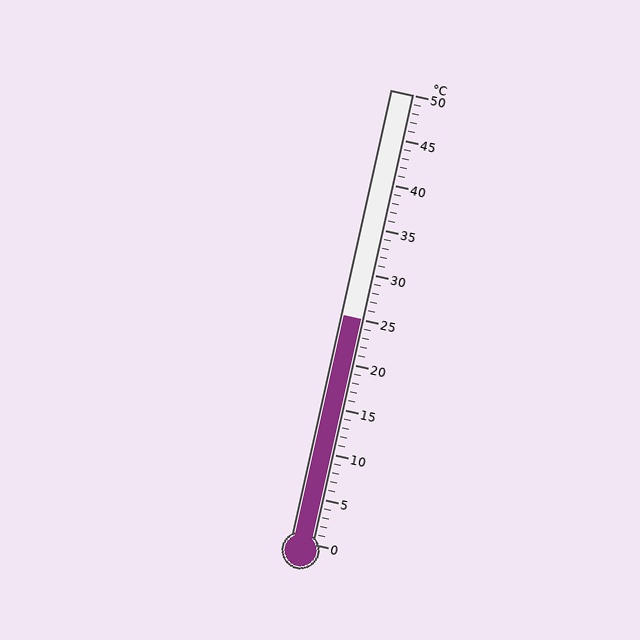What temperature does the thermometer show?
The thermometer shows approximately 25°C.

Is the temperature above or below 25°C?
The temperature is at 25°C.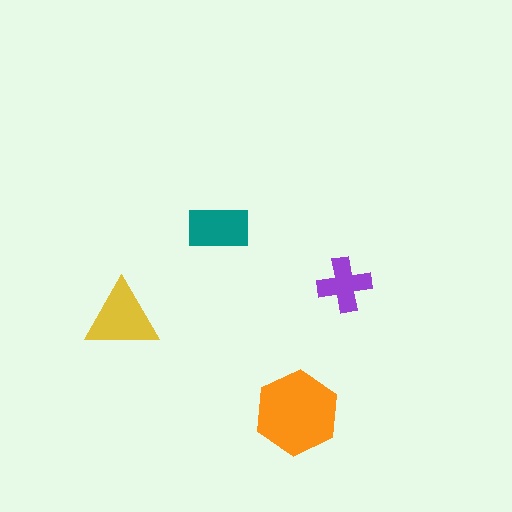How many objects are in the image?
There are 4 objects in the image.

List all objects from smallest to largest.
The purple cross, the teal rectangle, the yellow triangle, the orange hexagon.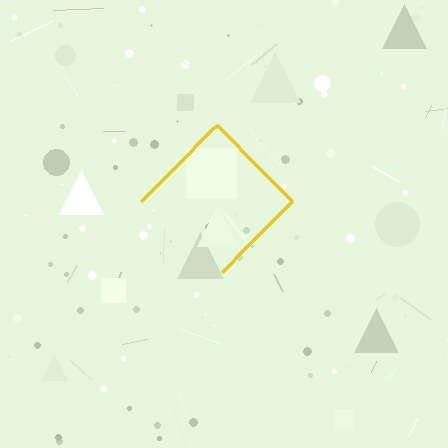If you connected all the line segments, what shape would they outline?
They would outline a diamond.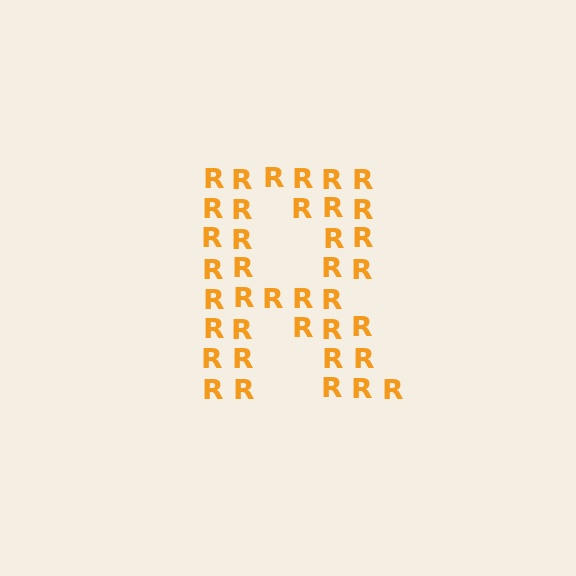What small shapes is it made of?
It is made of small letter R's.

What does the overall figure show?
The overall figure shows the letter R.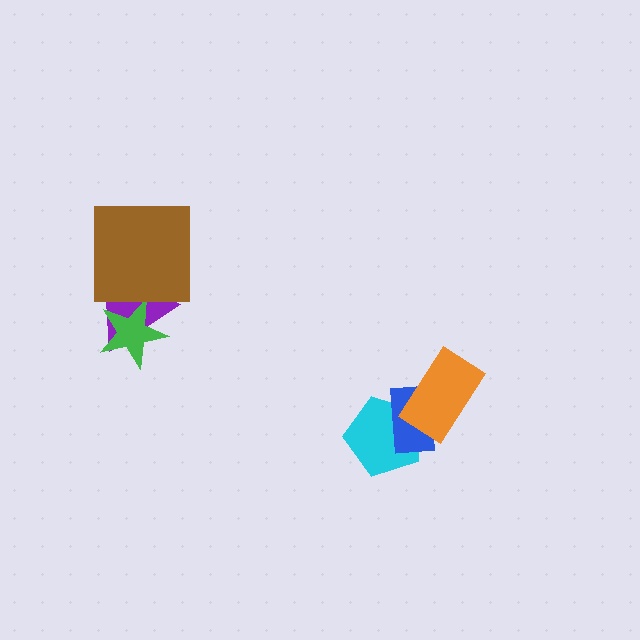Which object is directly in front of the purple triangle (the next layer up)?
The green star is directly in front of the purple triangle.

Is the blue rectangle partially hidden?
Yes, it is partially covered by another shape.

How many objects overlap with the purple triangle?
2 objects overlap with the purple triangle.